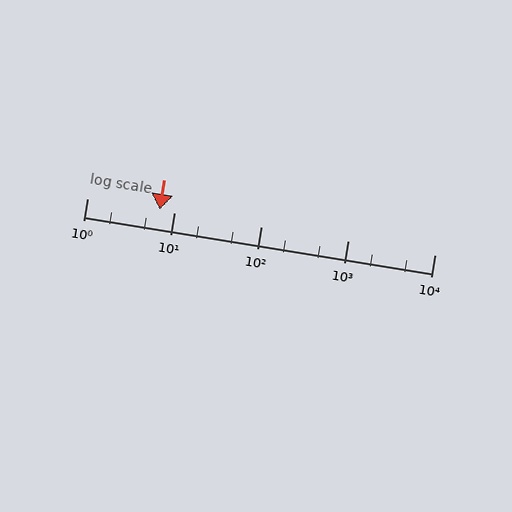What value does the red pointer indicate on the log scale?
The pointer indicates approximately 6.8.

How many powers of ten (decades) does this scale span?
The scale spans 4 decades, from 1 to 10000.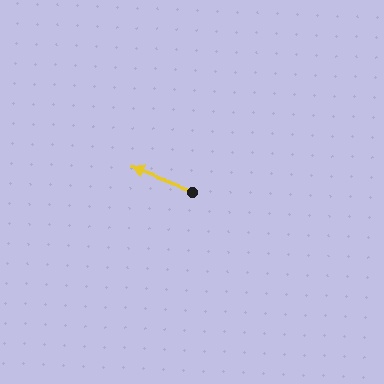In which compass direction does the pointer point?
West.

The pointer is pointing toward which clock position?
Roughly 10 o'clock.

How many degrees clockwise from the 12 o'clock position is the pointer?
Approximately 291 degrees.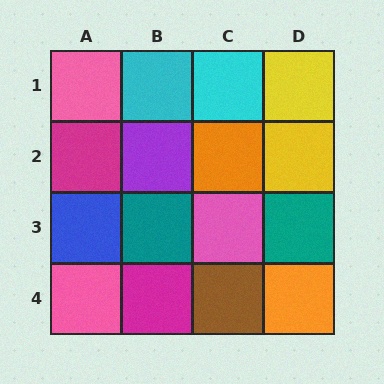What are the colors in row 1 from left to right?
Pink, cyan, cyan, yellow.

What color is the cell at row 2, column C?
Orange.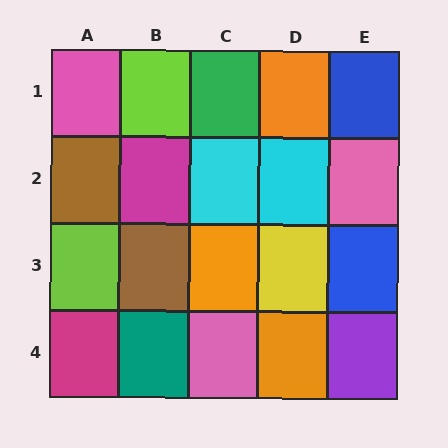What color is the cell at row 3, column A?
Lime.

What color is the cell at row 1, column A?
Pink.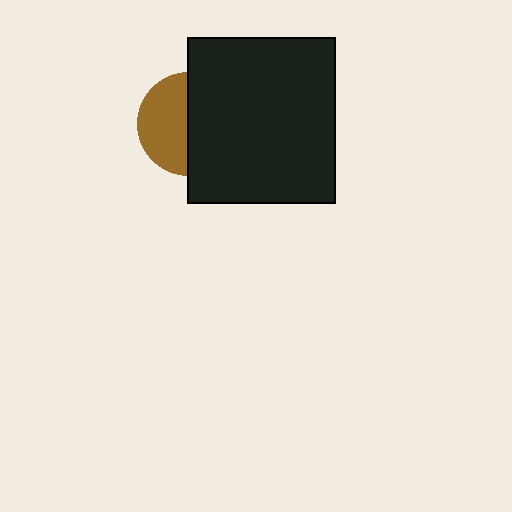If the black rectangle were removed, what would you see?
You would see the complete brown circle.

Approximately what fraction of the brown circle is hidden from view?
Roughly 52% of the brown circle is hidden behind the black rectangle.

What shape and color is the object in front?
The object in front is a black rectangle.